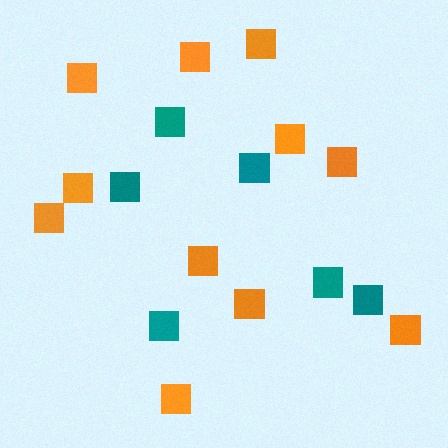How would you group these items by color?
There are 2 groups: one group of teal squares (6) and one group of orange squares (11).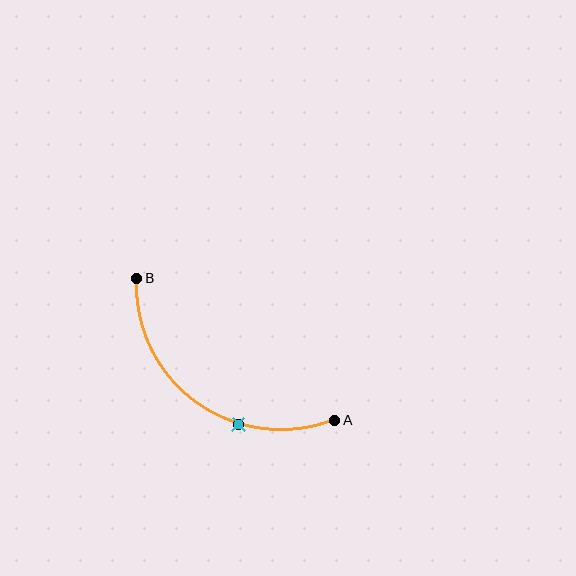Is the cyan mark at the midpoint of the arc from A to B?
No. The cyan mark lies on the arc but is closer to endpoint A. The arc midpoint would be at the point on the curve equidistant along the arc from both A and B.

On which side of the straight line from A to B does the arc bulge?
The arc bulges below and to the left of the straight line connecting A and B.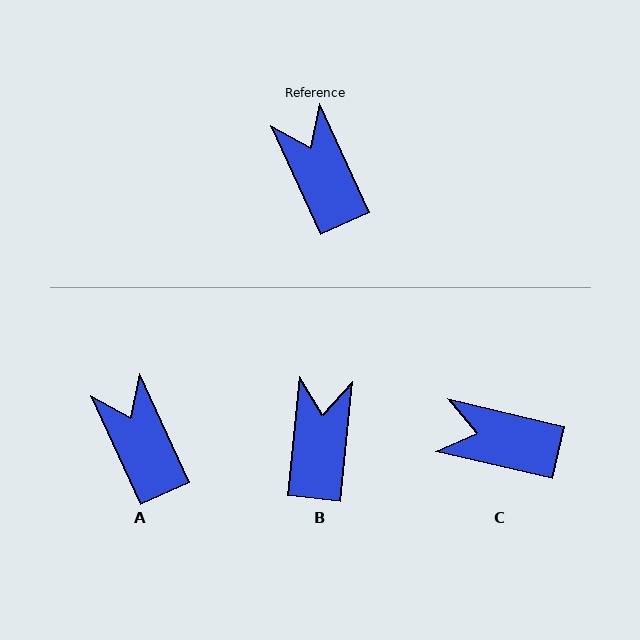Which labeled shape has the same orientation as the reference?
A.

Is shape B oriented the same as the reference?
No, it is off by about 30 degrees.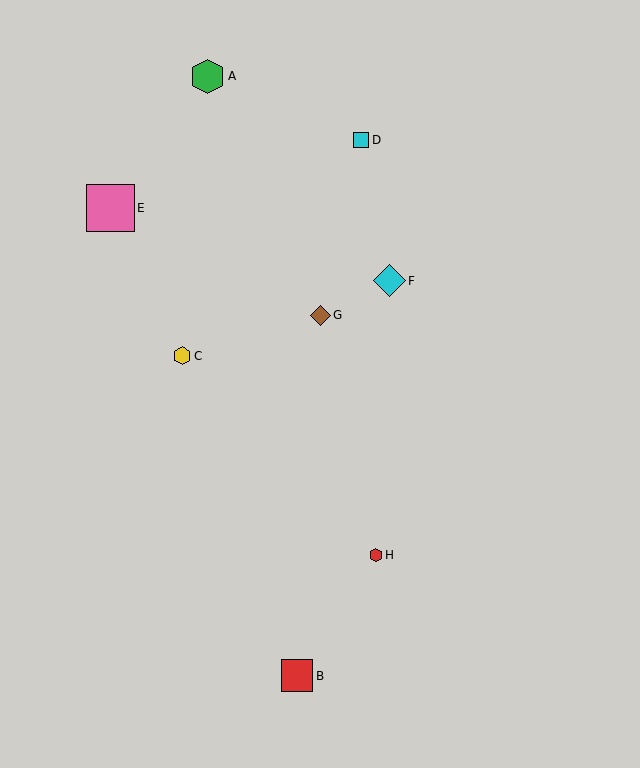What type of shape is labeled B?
Shape B is a red square.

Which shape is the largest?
The pink square (labeled E) is the largest.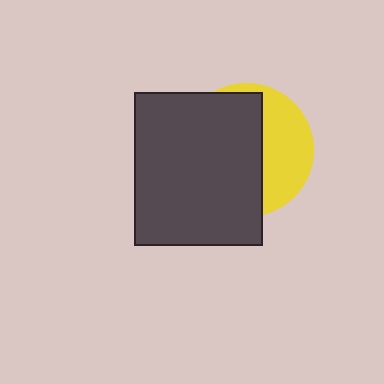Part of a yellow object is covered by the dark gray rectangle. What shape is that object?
It is a circle.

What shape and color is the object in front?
The object in front is a dark gray rectangle.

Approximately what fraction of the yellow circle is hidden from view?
Roughly 64% of the yellow circle is hidden behind the dark gray rectangle.